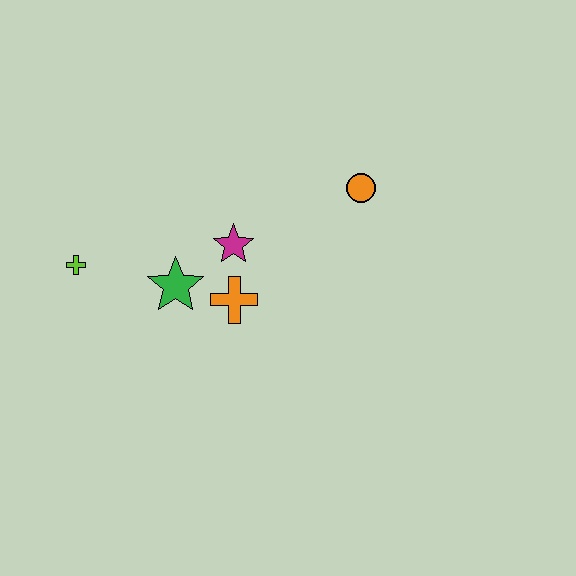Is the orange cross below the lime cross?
Yes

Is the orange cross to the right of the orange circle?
No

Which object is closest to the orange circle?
The magenta star is closest to the orange circle.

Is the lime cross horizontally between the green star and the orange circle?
No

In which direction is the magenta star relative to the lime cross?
The magenta star is to the right of the lime cross.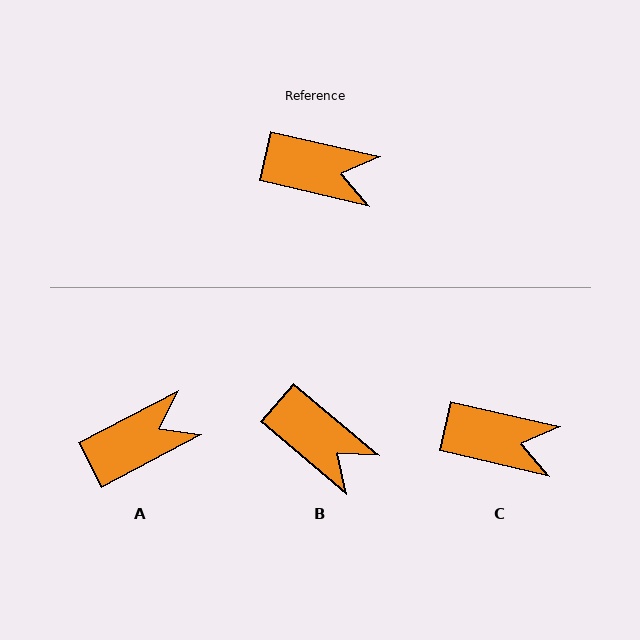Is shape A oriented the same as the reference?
No, it is off by about 41 degrees.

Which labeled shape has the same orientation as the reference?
C.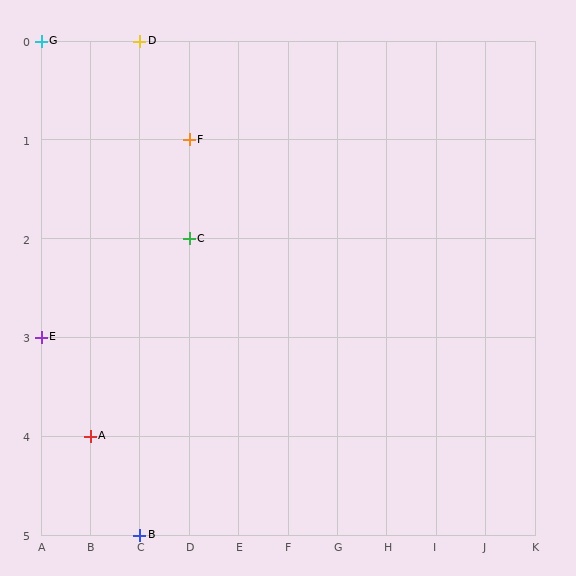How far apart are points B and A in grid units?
Points B and A are 1 column and 1 row apart (about 1.4 grid units diagonally).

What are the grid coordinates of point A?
Point A is at grid coordinates (B, 4).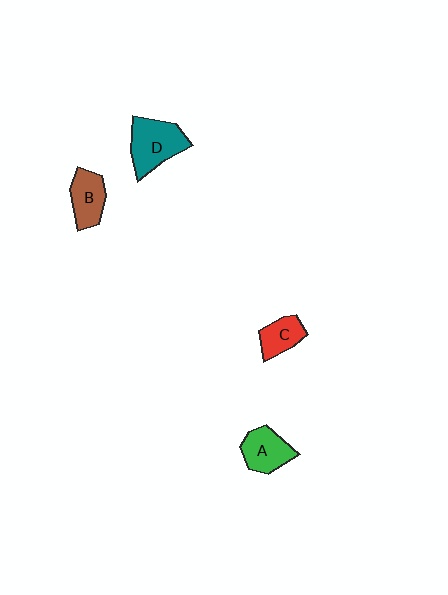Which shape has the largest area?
Shape D (teal).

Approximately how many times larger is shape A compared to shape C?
Approximately 1.3 times.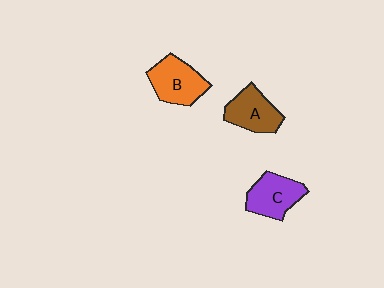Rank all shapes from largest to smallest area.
From largest to smallest: B (orange), C (purple), A (brown).